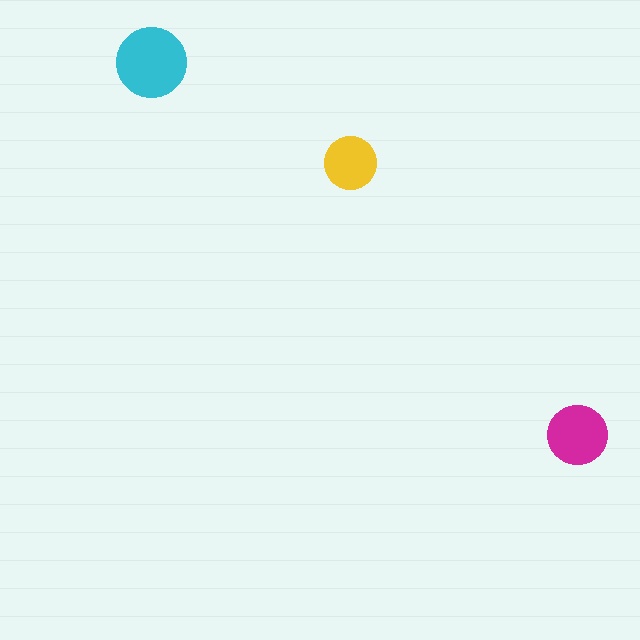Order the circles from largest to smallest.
the cyan one, the magenta one, the yellow one.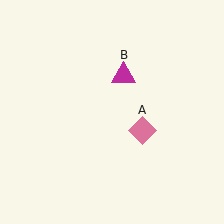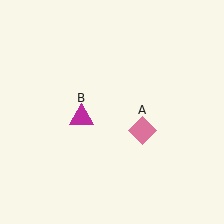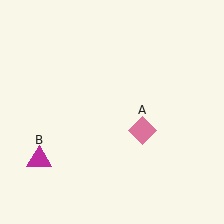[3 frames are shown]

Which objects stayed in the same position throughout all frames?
Pink diamond (object A) remained stationary.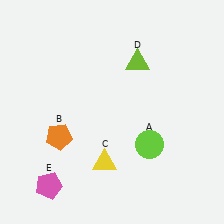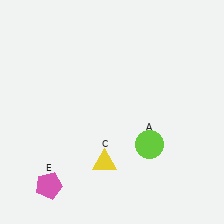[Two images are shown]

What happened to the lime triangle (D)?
The lime triangle (D) was removed in Image 2. It was in the top-right area of Image 1.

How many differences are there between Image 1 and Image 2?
There are 2 differences between the two images.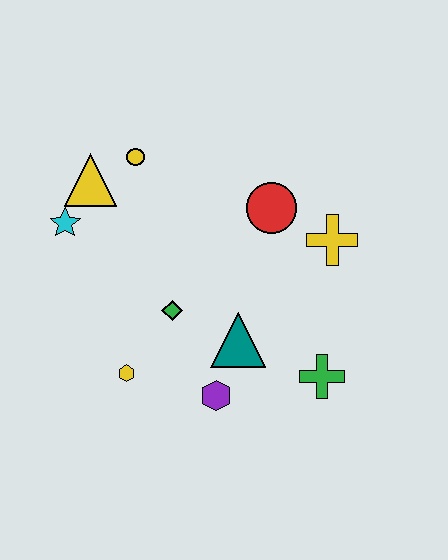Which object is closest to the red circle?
The yellow cross is closest to the red circle.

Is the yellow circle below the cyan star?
No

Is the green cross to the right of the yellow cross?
No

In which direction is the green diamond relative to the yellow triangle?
The green diamond is below the yellow triangle.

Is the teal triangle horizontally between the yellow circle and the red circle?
Yes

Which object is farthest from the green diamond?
The yellow cross is farthest from the green diamond.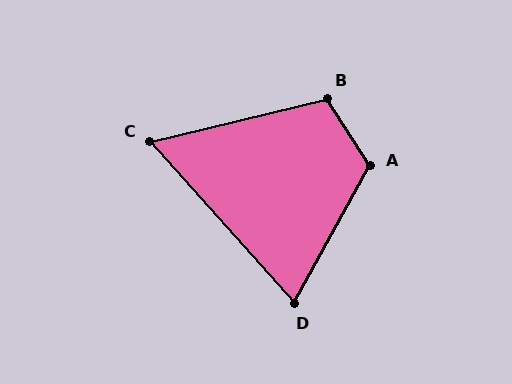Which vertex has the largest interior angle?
A, at approximately 118 degrees.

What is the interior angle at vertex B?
Approximately 109 degrees (obtuse).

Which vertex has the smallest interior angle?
C, at approximately 62 degrees.